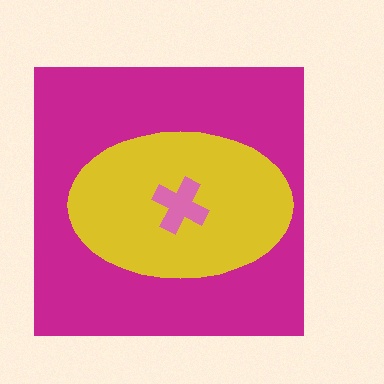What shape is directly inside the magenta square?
The yellow ellipse.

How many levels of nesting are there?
3.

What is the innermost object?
The pink cross.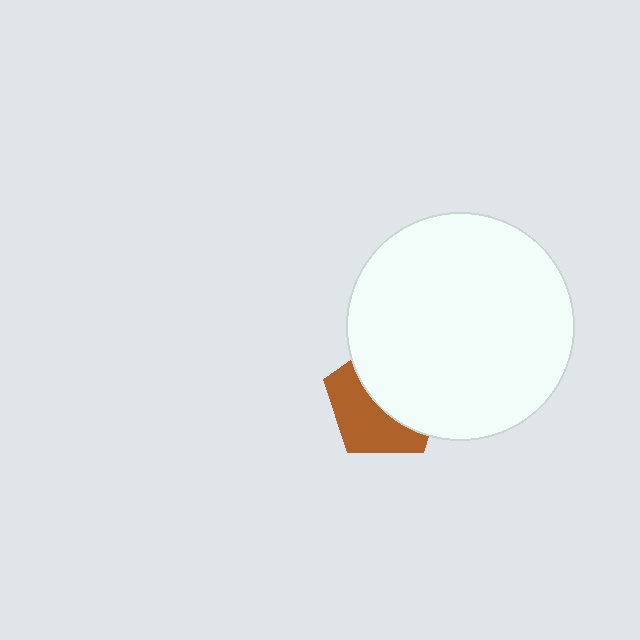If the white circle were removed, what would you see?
You would see the complete brown pentagon.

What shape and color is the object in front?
The object in front is a white circle.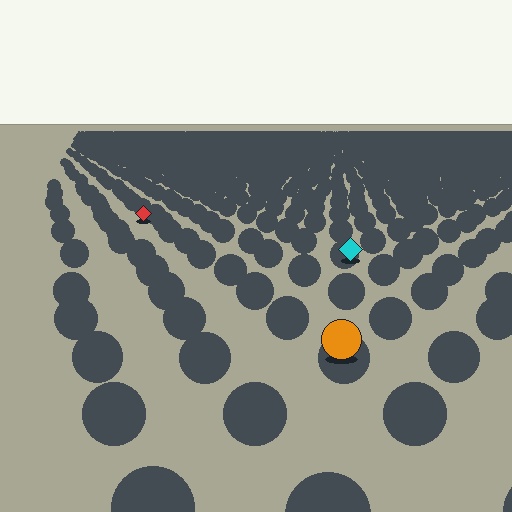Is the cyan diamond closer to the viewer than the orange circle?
No. The orange circle is closer — you can tell from the texture gradient: the ground texture is coarser near it.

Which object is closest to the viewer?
The orange circle is closest. The texture marks near it are larger and more spread out.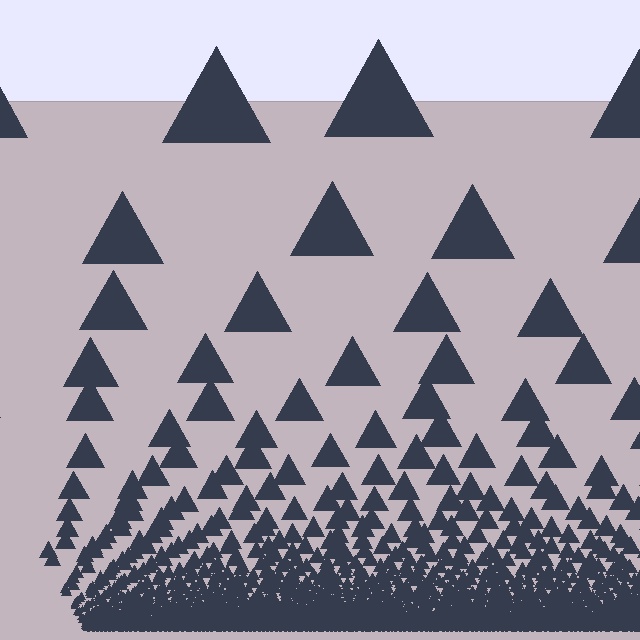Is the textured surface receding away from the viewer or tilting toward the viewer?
The surface appears to tilt toward the viewer. Texture elements get larger and sparser toward the top.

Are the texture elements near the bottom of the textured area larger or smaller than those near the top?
Smaller. The gradient is inverted — elements near the bottom are smaller and denser.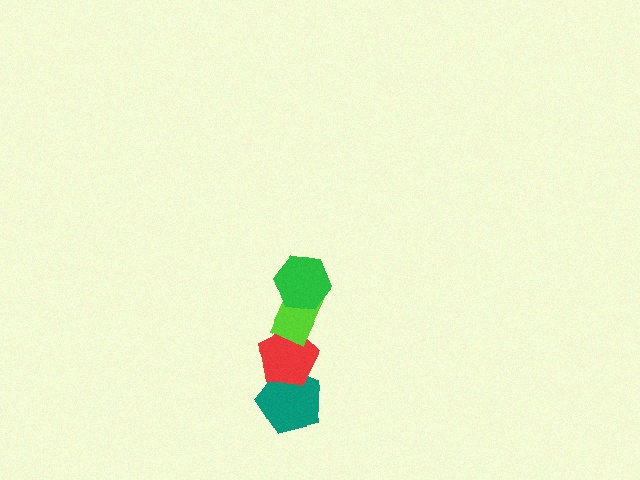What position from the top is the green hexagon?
The green hexagon is 1st from the top.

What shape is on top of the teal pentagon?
The red pentagon is on top of the teal pentagon.